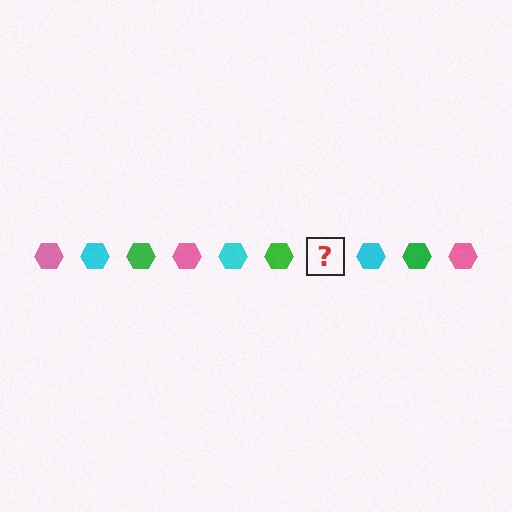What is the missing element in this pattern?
The missing element is a pink hexagon.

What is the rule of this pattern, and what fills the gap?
The rule is that the pattern cycles through pink, cyan, green hexagons. The gap should be filled with a pink hexagon.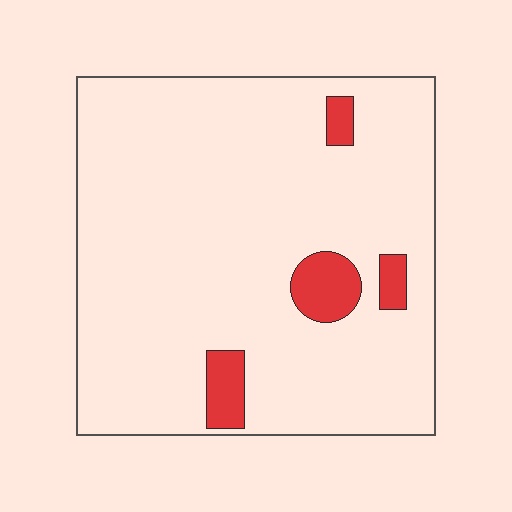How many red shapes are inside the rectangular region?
4.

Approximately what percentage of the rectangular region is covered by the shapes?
Approximately 10%.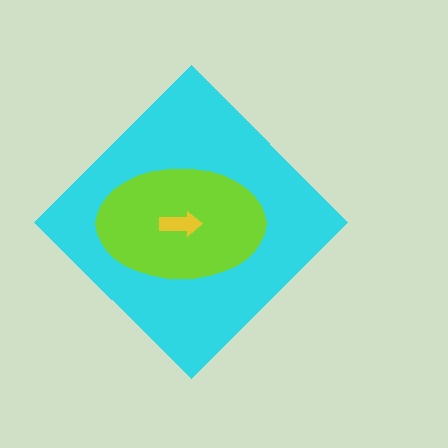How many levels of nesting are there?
3.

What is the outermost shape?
The cyan diamond.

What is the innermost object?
The yellow arrow.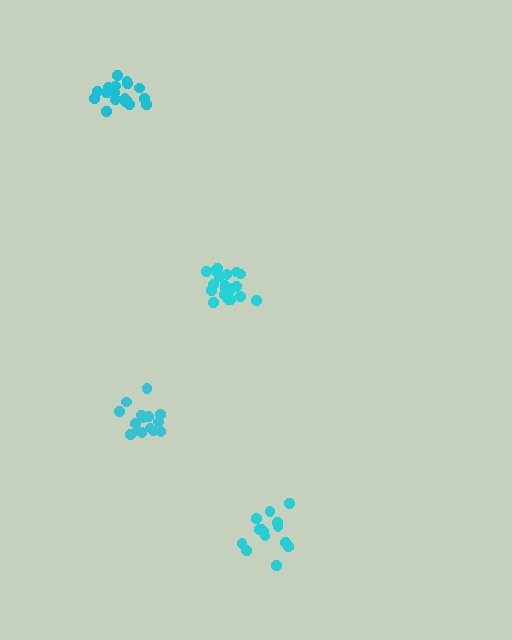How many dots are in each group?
Group 1: 15 dots, Group 2: 20 dots, Group 3: 19 dots, Group 4: 14 dots (68 total).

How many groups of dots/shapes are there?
There are 4 groups.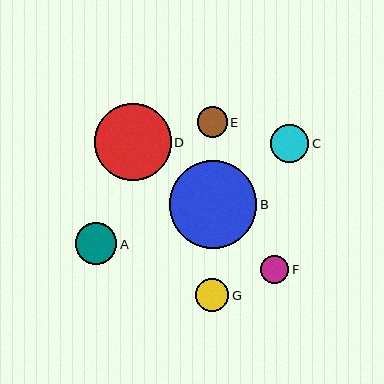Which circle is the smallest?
Circle F is the smallest with a size of approximately 28 pixels.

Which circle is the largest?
Circle B is the largest with a size of approximately 87 pixels.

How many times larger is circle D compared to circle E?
Circle D is approximately 2.5 times the size of circle E.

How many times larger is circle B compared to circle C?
Circle B is approximately 2.3 times the size of circle C.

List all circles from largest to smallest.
From largest to smallest: B, D, A, C, G, E, F.